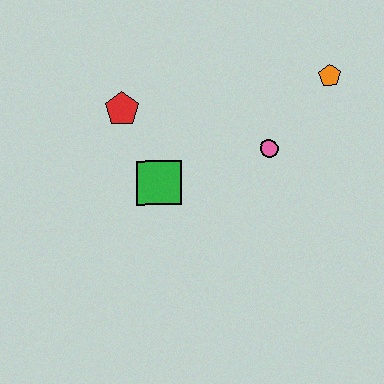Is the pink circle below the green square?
No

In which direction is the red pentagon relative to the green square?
The red pentagon is above the green square.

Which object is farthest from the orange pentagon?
The red pentagon is farthest from the orange pentagon.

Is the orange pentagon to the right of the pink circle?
Yes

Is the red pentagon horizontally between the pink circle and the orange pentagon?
No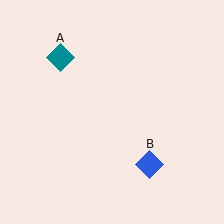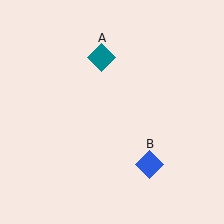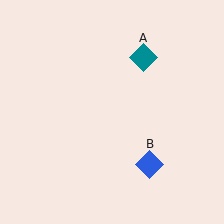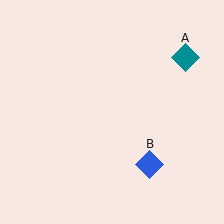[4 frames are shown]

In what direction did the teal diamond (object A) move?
The teal diamond (object A) moved right.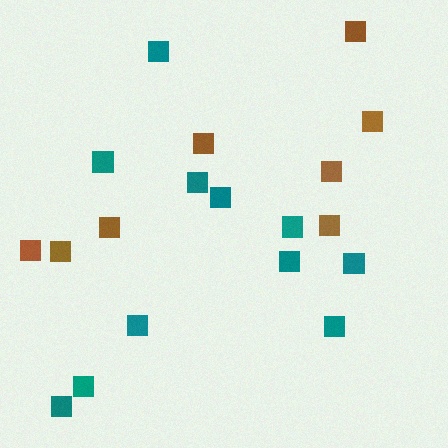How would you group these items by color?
There are 2 groups: one group of teal squares (11) and one group of brown squares (8).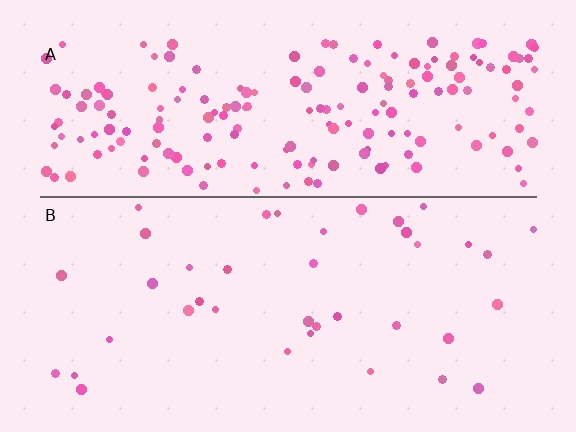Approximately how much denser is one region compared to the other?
Approximately 5.0× — region A over region B.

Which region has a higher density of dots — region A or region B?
A (the top).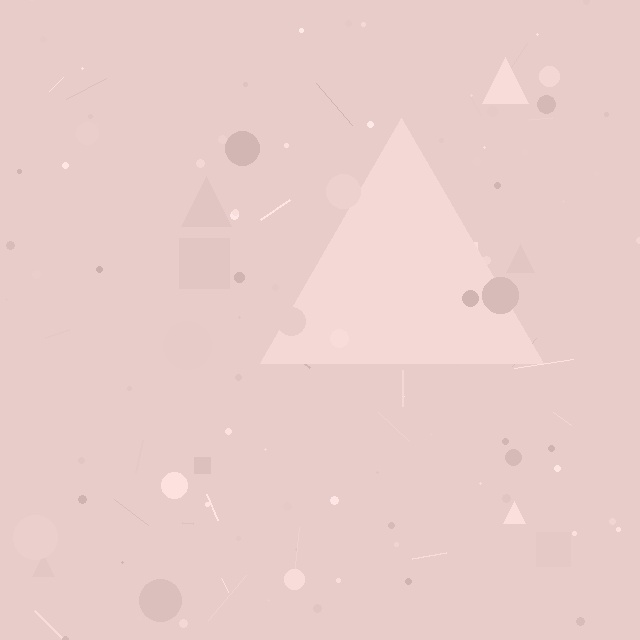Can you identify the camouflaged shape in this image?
The camouflaged shape is a triangle.